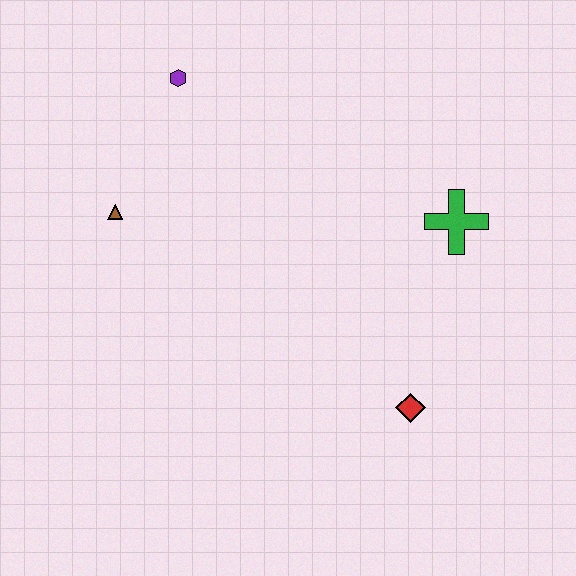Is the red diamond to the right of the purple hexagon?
Yes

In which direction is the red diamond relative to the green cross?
The red diamond is below the green cross.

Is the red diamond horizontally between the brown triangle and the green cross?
Yes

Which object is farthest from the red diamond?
The purple hexagon is farthest from the red diamond.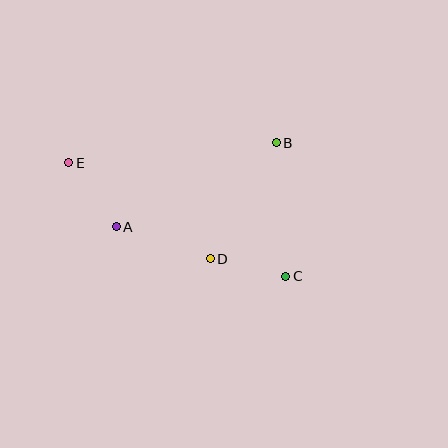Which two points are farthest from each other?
Points C and E are farthest from each other.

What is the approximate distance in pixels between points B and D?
The distance between B and D is approximately 133 pixels.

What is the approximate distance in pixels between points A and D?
The distance between A and D is approximately 100 pixels.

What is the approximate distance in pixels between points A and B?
The distance between A and B is approximately 181 pixels.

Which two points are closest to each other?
Points C and D are closest to each other.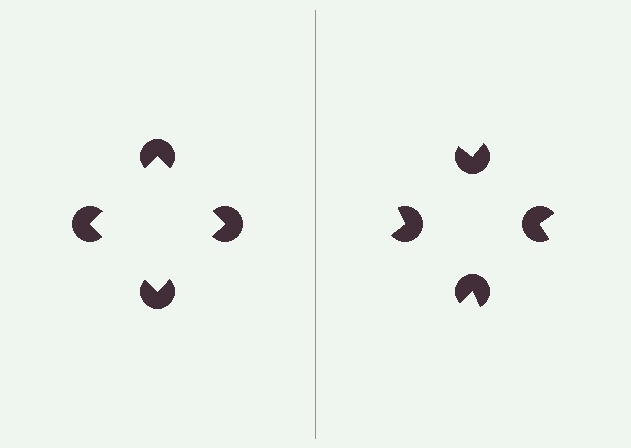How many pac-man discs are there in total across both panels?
8 — 4 on each side.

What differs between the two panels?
The pac-man discs are positioned identically on both sides; only the wedge orientations differ. On the left they align to a square; on the right they are misaligned.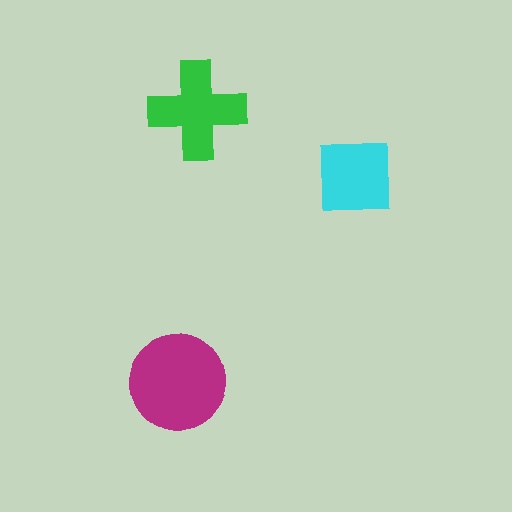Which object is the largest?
The magenta circle.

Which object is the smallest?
The cyan square.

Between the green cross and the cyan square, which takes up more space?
The green cross.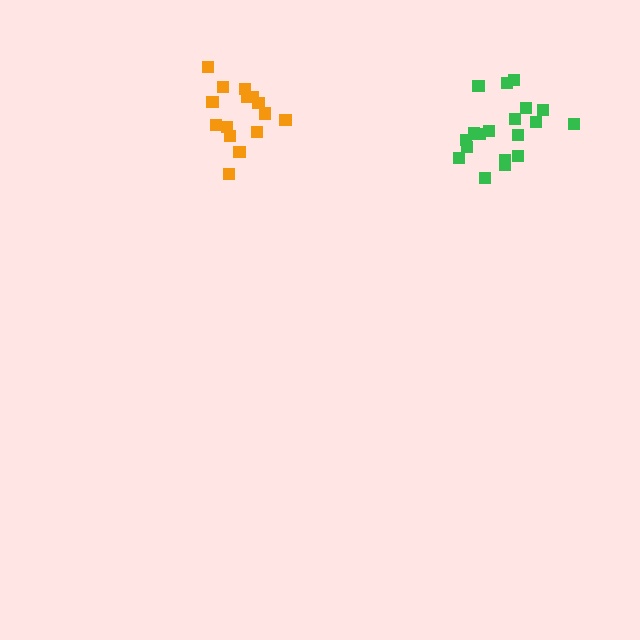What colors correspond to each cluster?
The clusters are colored: orange, green.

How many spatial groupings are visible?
There are 2 spatial groupings.